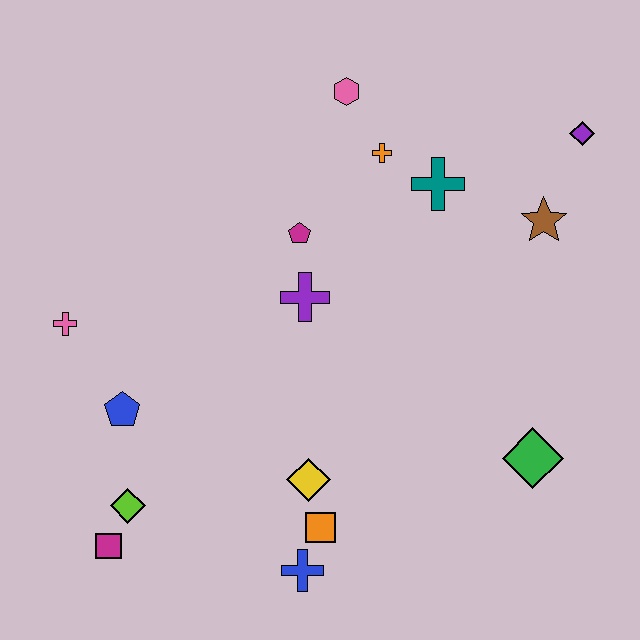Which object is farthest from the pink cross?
The purple diamond is farthest from the pink cross.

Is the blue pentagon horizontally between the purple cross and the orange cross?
No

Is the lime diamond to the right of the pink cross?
Yes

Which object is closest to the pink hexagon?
The orange cross is closest to the pink hexagon.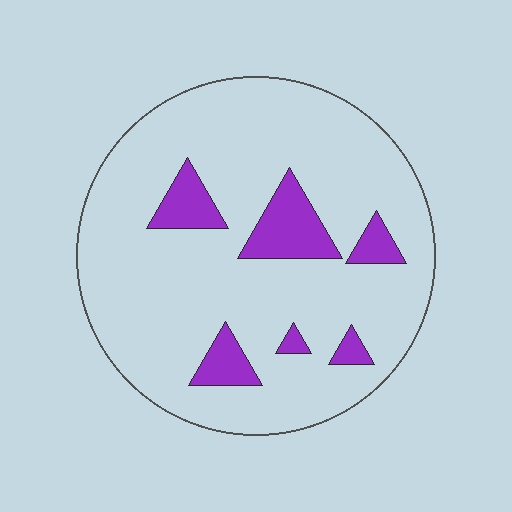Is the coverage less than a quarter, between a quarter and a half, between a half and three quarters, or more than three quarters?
Less than a quarter.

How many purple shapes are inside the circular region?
6.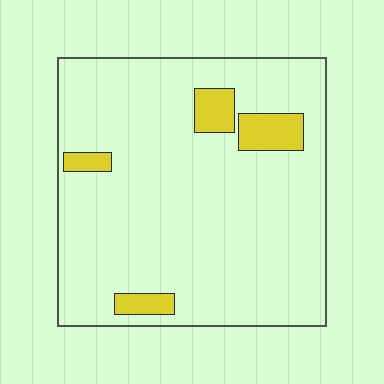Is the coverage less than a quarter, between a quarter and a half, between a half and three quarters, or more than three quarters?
Less than a quarter.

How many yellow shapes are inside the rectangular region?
4.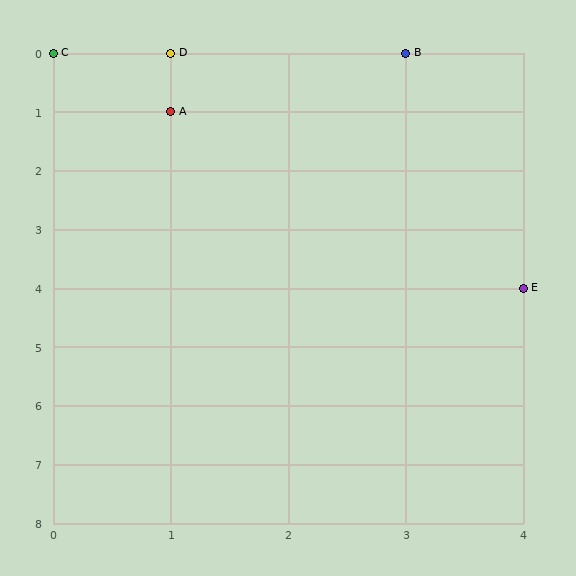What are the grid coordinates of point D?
Point D is at grid coordinates (1, 0).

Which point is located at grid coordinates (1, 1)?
Point A is at (1, 1).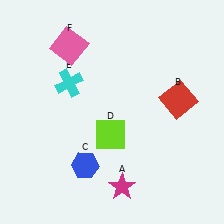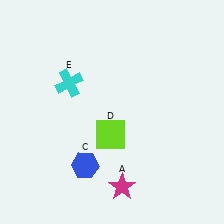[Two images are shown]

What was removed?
The pink square (F), the red square (B) were removed in Image 2.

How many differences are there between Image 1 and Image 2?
There are 2 differences between the two images.